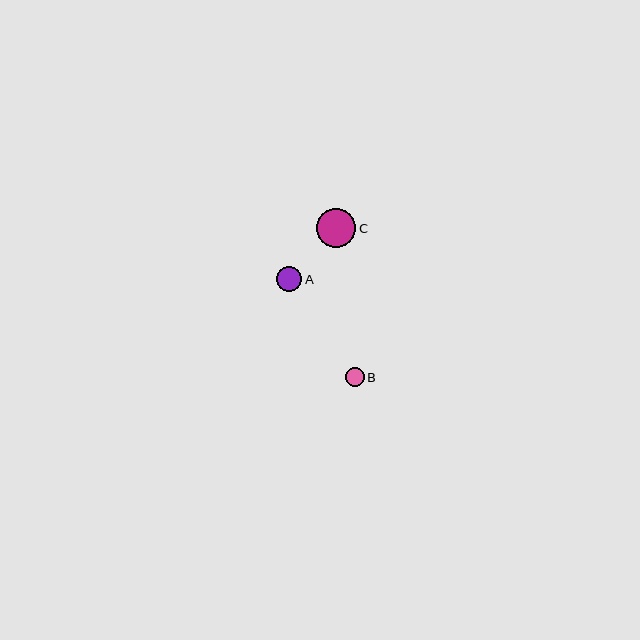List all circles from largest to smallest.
From largest to smallest: C, A, B.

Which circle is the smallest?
Circle B is the smallest with a size of approximately 19 pixels.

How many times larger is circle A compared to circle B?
Circle A is approximately 1.3 times the size of circle B.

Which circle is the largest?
Circle C is the largest with a size of approximately 39 pixels.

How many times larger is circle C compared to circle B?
Circle C is approximately 2.1 times the size of circle B.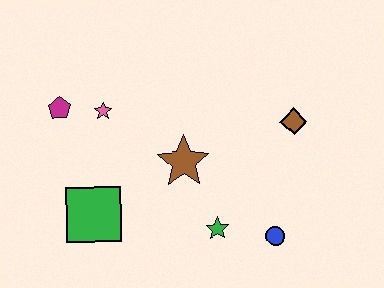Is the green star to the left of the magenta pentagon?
No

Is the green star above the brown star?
No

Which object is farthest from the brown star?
The magenta pentagon is farthest from the brown star.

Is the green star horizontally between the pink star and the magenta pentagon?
No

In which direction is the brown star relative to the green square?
The brown star is to the right of the green square.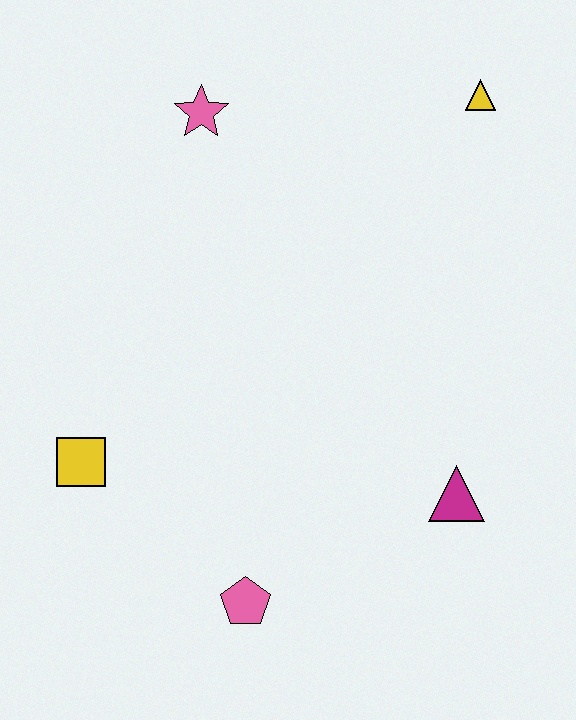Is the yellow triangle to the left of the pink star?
No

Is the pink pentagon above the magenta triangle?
No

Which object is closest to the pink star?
The yellow triangle is closest to the pink star.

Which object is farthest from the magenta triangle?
The pink star is farthest from the magenta triangle.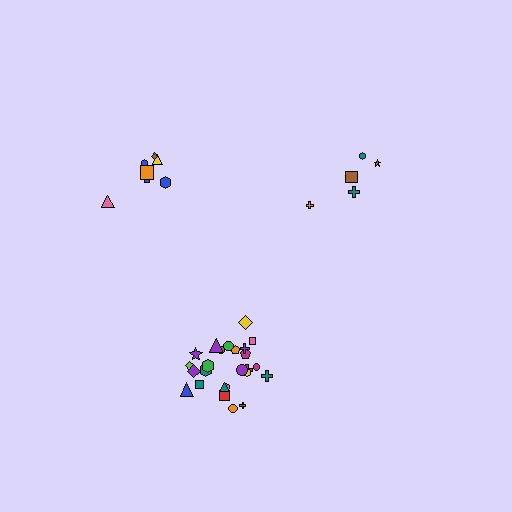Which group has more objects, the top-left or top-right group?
The top-left group.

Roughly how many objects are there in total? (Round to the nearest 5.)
Roughly 40 objects in total.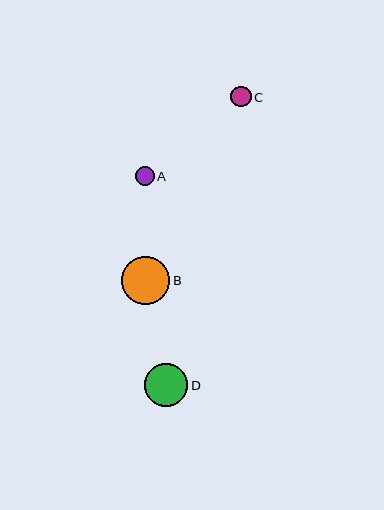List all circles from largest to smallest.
From largest to smallest: B, D, C, A.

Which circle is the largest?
Circle B is the largest with a size of approximately 48 pixels.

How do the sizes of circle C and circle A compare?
Circle C and circle A are approximately the same size.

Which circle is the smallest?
Circle A is the smallest with a size of approximately 19 pixels.